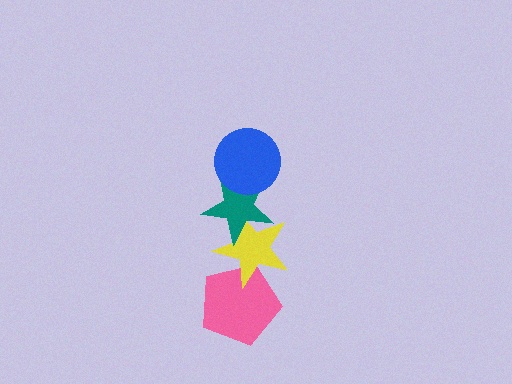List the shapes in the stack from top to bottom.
From top to bottom: the blue circle, the teal star, the yellow star, the pink pentagon.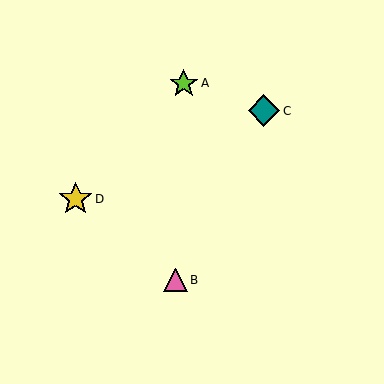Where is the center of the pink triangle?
The center of the pink triangle is at (175, 280).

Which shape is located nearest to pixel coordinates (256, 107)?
The teal diamond (labeled C) at (264, 111) is nearest to that location.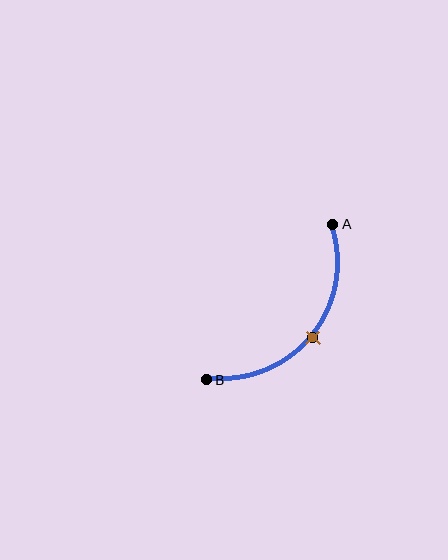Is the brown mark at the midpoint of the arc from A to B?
Yes. The brown mark lies on the arc at equal arc-length from both A and B — it is the arc midpoint.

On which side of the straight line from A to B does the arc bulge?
The arc bulges below and to the right of the straight line connecting A and B.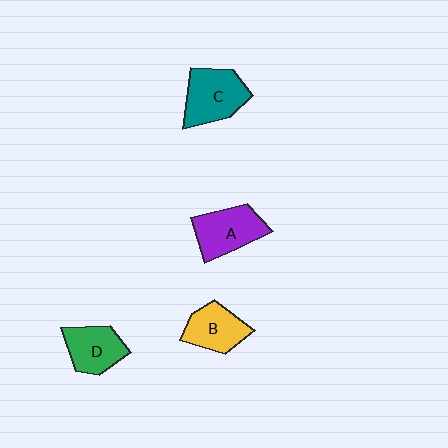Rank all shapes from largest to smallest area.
From largest to smallest: C (teal), A (purple), D (green), B (yellow).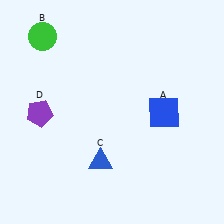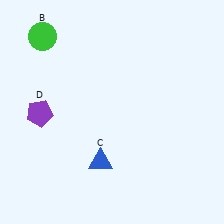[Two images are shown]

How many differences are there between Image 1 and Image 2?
There is 1 difference between the two images.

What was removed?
The blue square (A) was removed in Image 2.